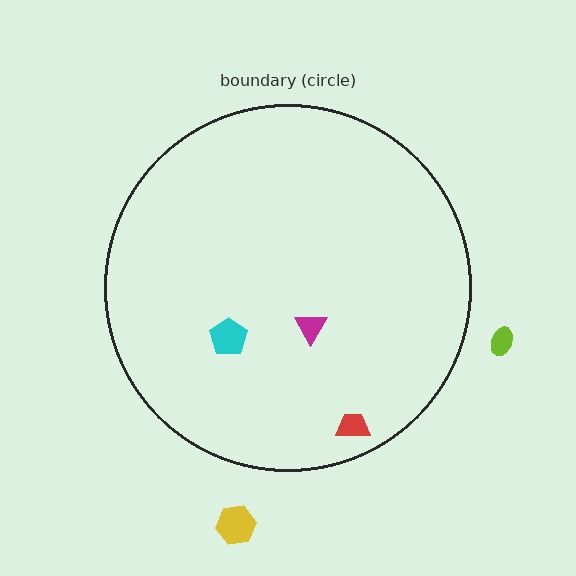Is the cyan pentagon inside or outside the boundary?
Inside.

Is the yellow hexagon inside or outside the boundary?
Outside.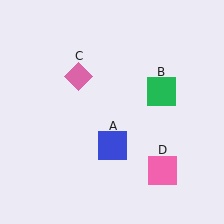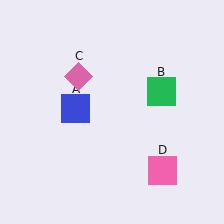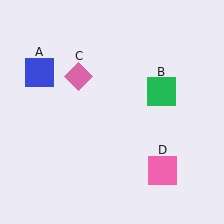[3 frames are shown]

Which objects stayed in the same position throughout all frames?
Green square (object B) and pink diamond (object C) and pink square (object D) remained stationary.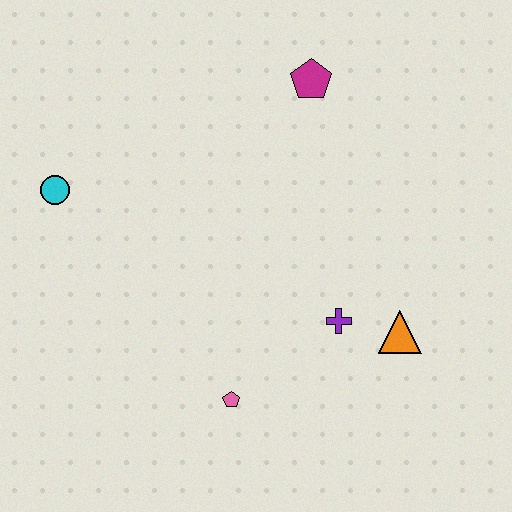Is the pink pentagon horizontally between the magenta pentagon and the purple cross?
No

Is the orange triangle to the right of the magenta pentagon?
Yes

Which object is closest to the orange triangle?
The purple cross is closest to the orange triangle.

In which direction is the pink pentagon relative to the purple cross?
The pink pentagon is to the left of the purple cross.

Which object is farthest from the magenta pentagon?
The pink pentagon is farthest from the magenta pentagon.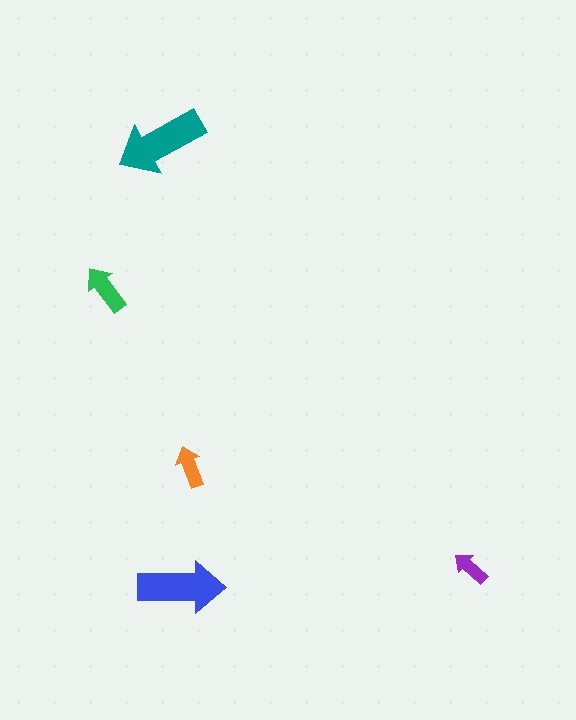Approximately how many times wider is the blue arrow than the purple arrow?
About 2.5 times wider.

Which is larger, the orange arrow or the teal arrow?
The teal one.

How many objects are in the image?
There are 5 objects in the image.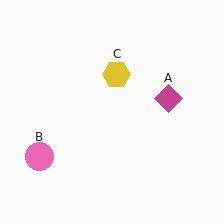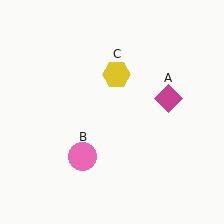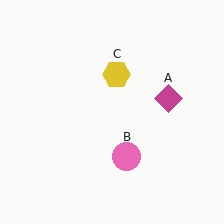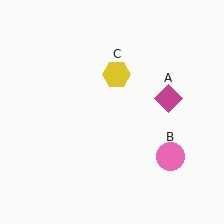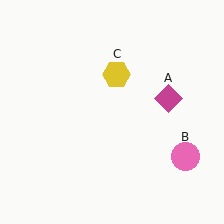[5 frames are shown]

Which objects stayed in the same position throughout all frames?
Magenta diamond (object A) and yellow hexagon (object C) remained stationary.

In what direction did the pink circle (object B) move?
The pink circle (object B) moved right.